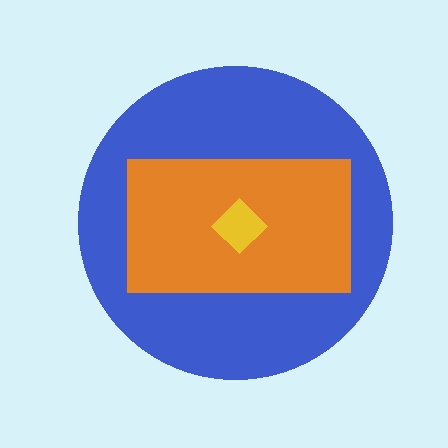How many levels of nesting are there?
3.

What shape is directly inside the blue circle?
The orange rectangle.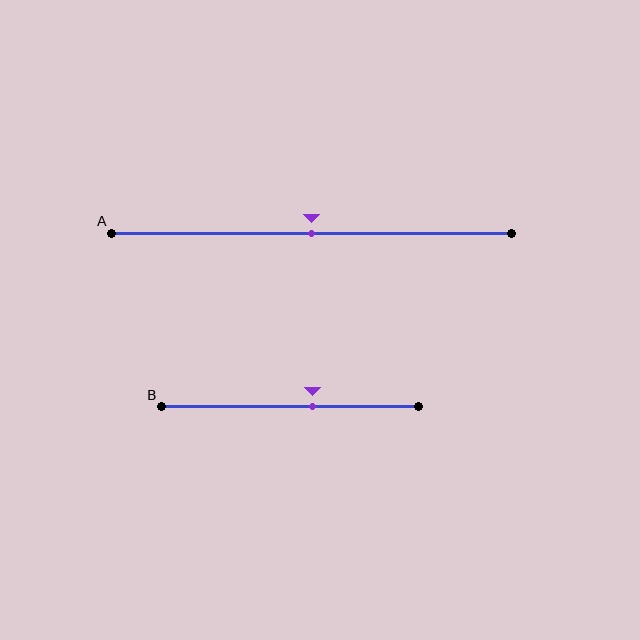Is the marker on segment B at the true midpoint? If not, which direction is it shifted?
No, the marker on segment B is shifted to the right by about 9% of the segment length.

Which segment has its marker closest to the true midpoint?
Segment A has its marker closest to the true midpoint.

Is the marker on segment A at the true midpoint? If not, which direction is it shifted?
Yes, the marker on segment A is at the true midpoint.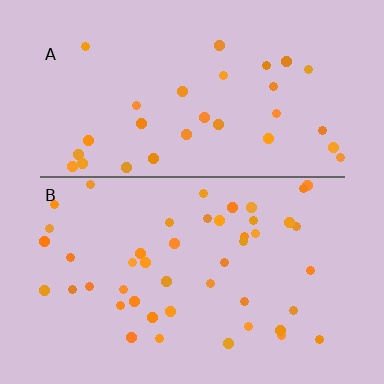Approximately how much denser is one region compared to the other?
Approximately 1.5× — region B over region A.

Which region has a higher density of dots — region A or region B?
B (the bottom).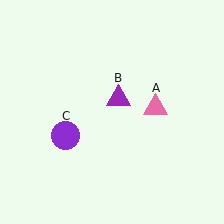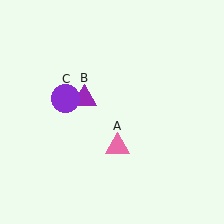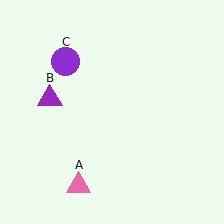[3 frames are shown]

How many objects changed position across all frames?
3 objects changed position: pink triangle (object A), purple triangle (object B), purple circle (object C).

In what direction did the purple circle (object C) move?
The purple circle (object C) moved up.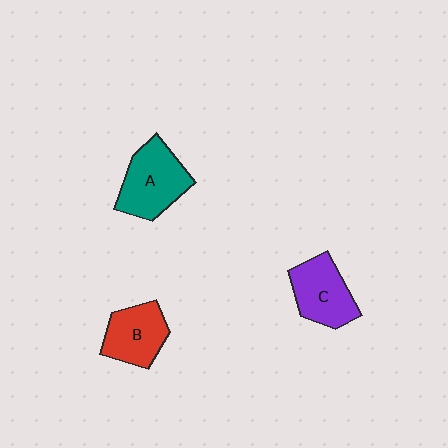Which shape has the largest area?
Shape A (teal).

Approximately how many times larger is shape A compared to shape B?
Approximately 1.2 times.